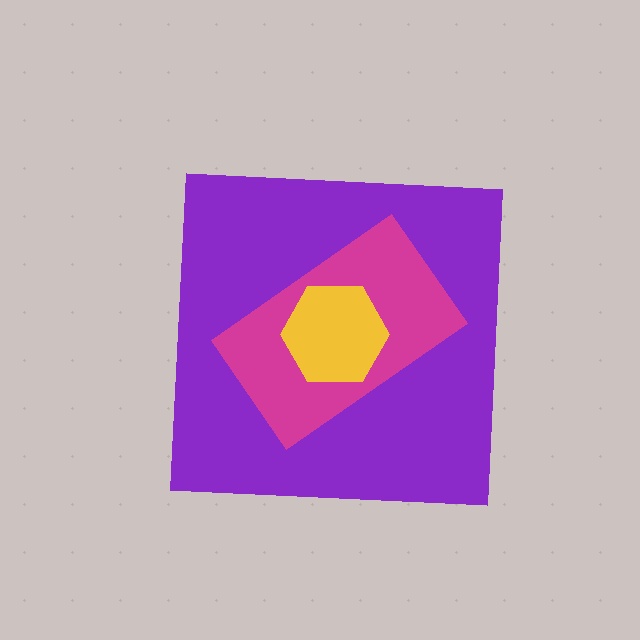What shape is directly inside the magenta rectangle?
The yellow hexagon.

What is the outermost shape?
The purple square.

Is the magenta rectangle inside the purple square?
Yes.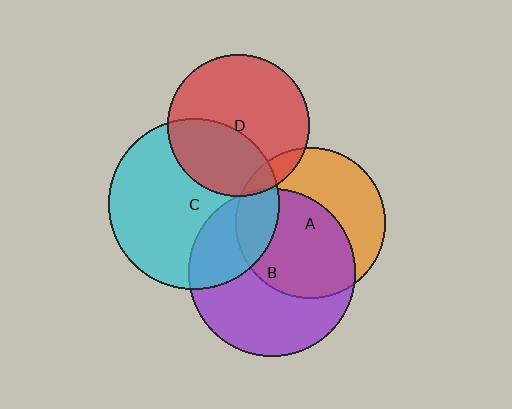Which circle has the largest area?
Circle C (cyan).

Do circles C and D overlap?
Yes.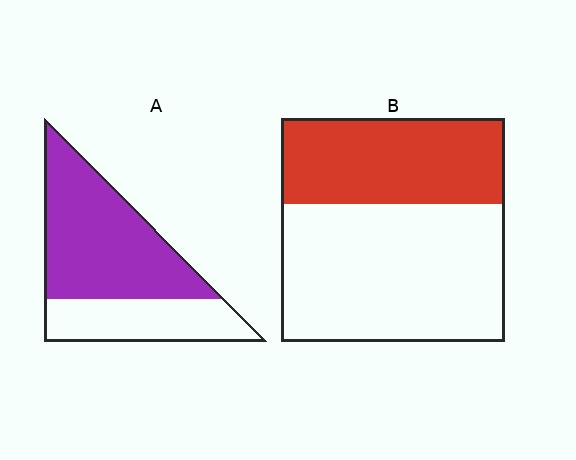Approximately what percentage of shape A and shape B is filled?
A is approximately 65% and B is approximately 40%.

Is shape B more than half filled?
No.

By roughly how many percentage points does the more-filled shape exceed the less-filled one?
By roughly 25 percentage points (A over B).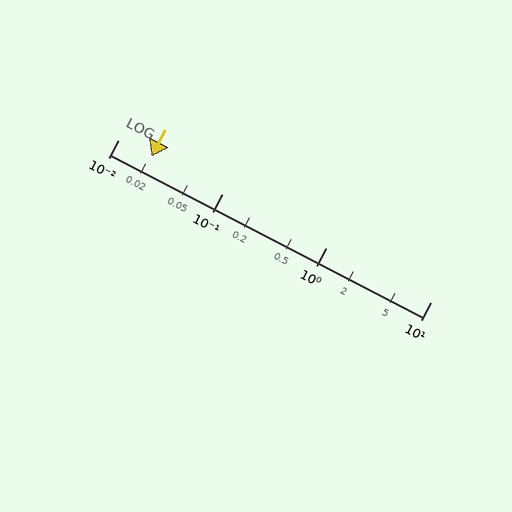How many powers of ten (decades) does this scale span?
The scale spans 3 decades, from 0.01 to 10.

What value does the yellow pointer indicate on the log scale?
The pointer indicates approximately 0.021.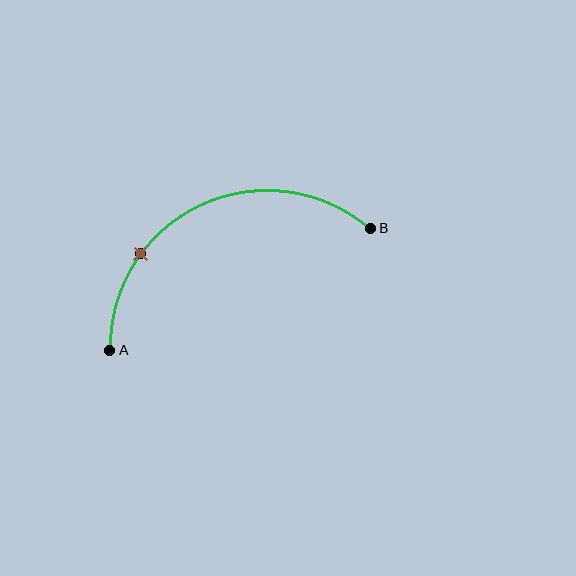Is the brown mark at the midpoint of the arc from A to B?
No. The brown mark lies on the arc but is closer to endpoint A. The arc midpoint would be at the point on the curve equidistant along the arc from both A and B.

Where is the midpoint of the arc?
The arc midpoint is the point on the curve farthest from the straight line joining A and B. It sits above that line.